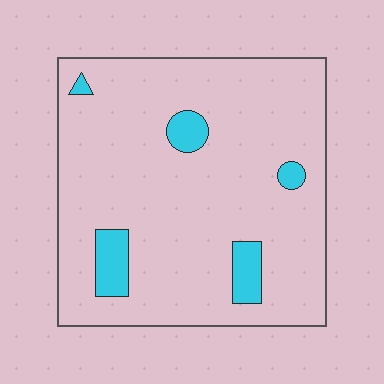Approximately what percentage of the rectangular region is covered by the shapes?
Approximately 10%.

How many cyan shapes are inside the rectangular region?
5.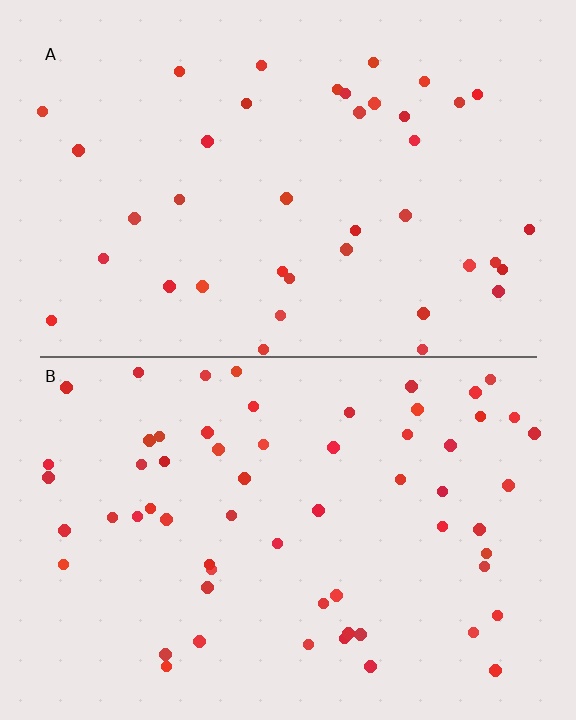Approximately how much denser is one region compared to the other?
Approximately 1.5× — region B over region A.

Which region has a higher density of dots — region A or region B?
B (the bottom).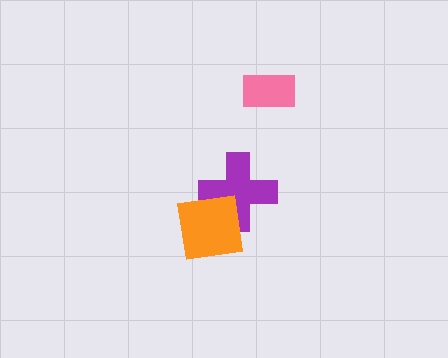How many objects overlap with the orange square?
1 object overlaps with the orange square.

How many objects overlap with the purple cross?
1 object overlaps with the purple cross.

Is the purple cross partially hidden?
Yes, it is partially covered by another shape.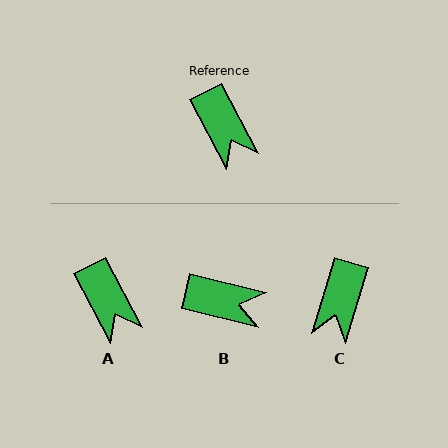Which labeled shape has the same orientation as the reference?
A.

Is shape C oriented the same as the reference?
No, it is off by about 45 degrees.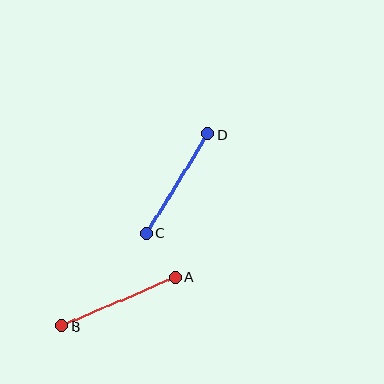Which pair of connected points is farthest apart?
Points A and B are farthest apart.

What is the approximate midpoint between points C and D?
The midpoint is at approximately (177, 183) pixels.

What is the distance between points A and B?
The distance is approximately 124 pixels.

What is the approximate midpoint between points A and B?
The midpoint is at approximately (119, 301) pixels.